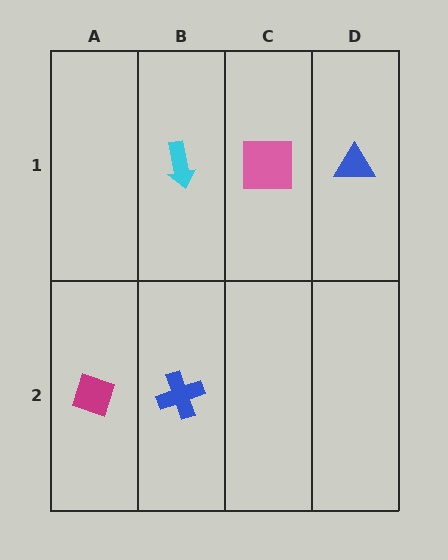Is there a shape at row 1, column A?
No, that cell is empty.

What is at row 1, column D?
A blue triangle.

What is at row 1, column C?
A pink square.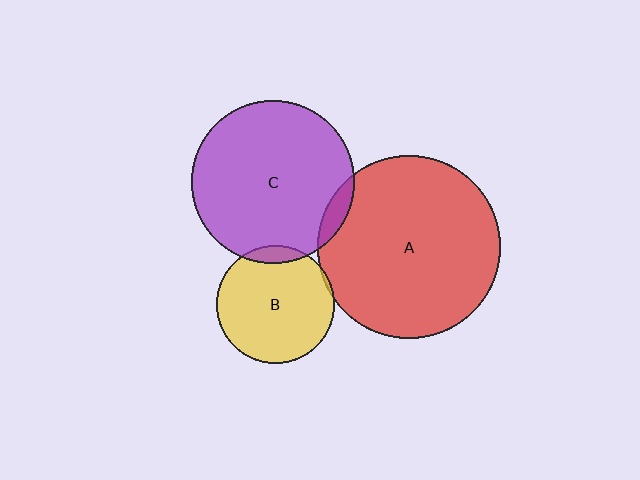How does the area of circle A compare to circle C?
Approximately 1.3 times.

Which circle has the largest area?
Circle A (red).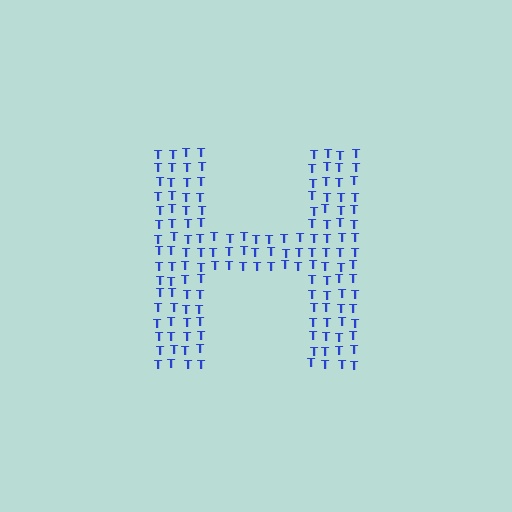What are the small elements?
The small elements are letter T's.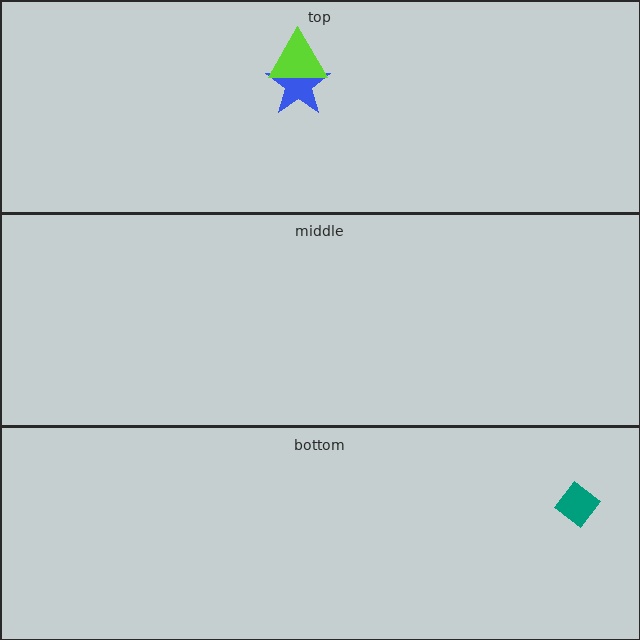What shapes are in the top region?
The blue star, the lime triangle.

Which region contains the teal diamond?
The bottom region.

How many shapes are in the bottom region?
1.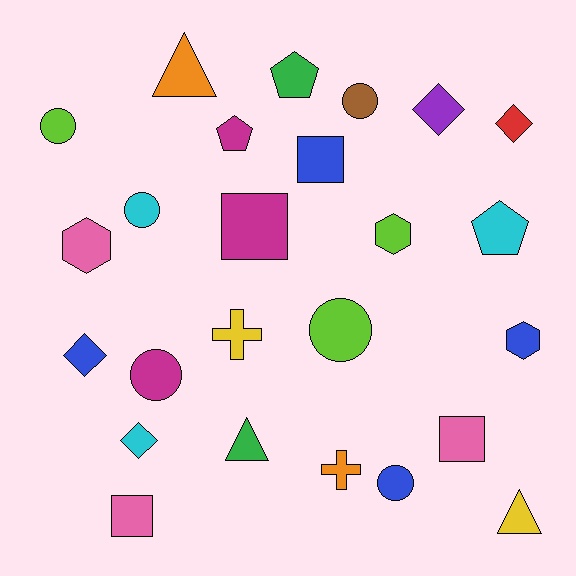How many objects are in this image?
There are 25 objects.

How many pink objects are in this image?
There are 3 pink objects.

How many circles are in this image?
There are 6 circles.